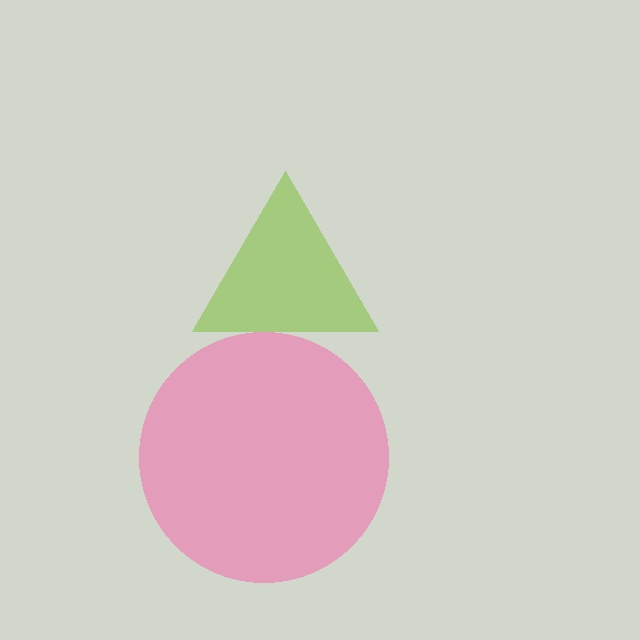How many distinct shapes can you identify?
There are 2 distinct shapes: a lime triangle, a pink circle.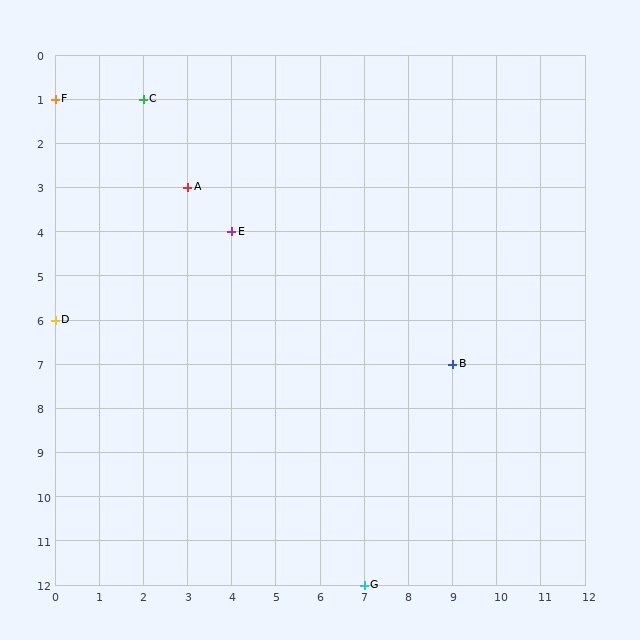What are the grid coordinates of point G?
Point G is at grid coordinates (7, 12).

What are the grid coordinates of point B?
Point B is at grid coordinates (9, 7).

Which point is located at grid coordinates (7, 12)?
Point G is at (7, 12).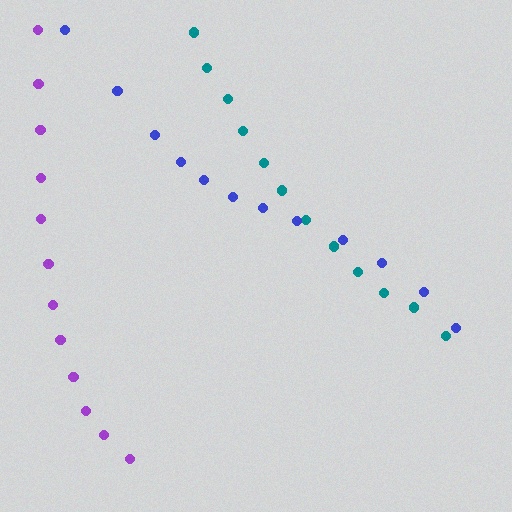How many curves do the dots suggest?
There are 3 distinct paths.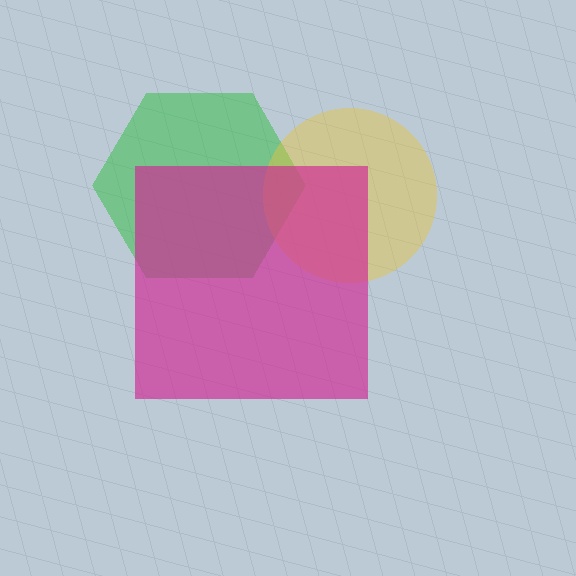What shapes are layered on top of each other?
The layered shapes are: a green hexagon, a yellow circle, a magenta square.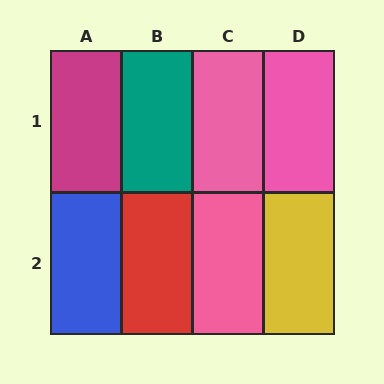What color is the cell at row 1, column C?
Pink.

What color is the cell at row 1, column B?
Teal.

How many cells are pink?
3 cells are pink.